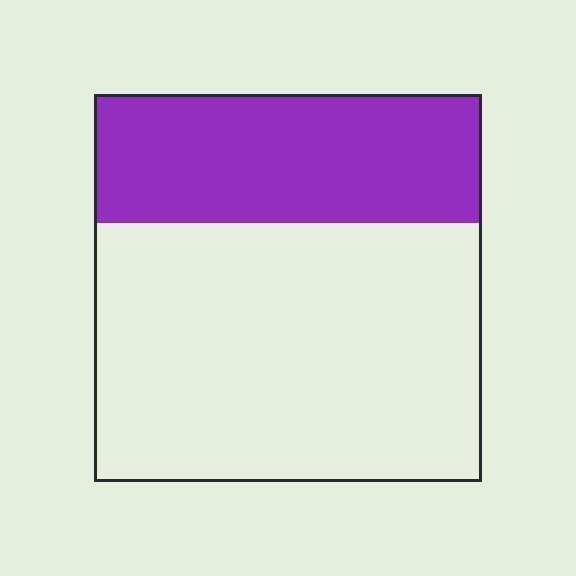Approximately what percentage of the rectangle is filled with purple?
Approximately 35%.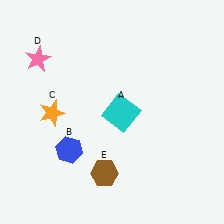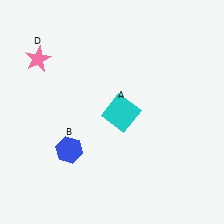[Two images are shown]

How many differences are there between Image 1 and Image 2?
There are 2 differences between the two images.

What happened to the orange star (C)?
The orange star (C) was removed in Image 2. It was in the bottom-left area of Image 1.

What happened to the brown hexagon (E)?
The brown hexagon (E) was removed in Image 2. It was in the bottom-left area of Image 1.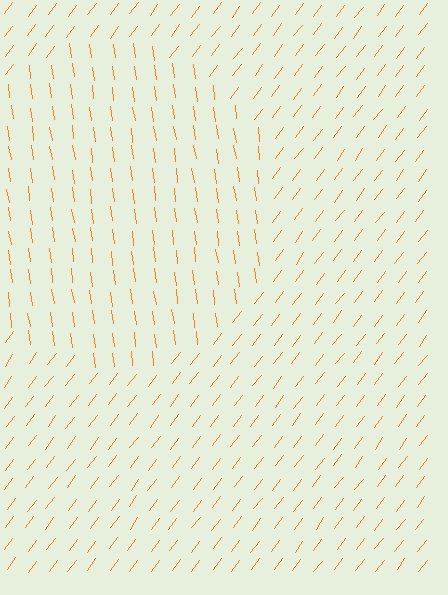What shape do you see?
I see a circle.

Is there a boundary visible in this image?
Yes, there is a texture boundary formed by a change in line orientation.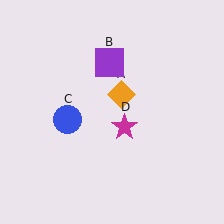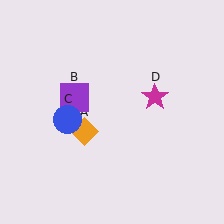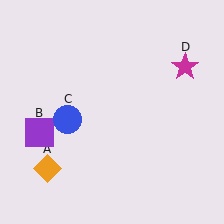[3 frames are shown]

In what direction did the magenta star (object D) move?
The magenta star (object D) moved up and to the right.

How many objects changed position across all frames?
3 objects changed position: orange diamond (object A), purple square (object B), magenta star (object D).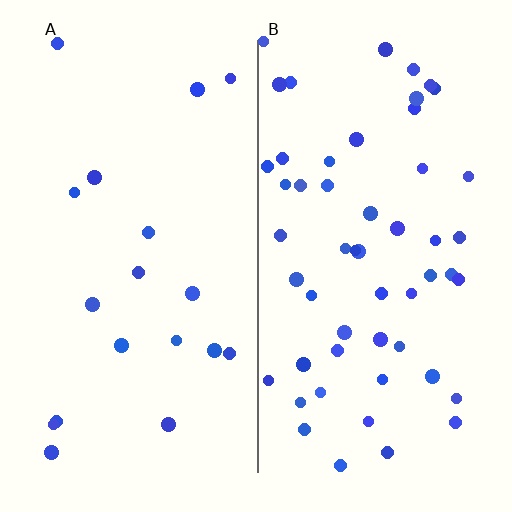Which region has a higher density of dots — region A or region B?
B (the right).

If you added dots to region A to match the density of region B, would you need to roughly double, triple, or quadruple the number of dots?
Approximately triple.